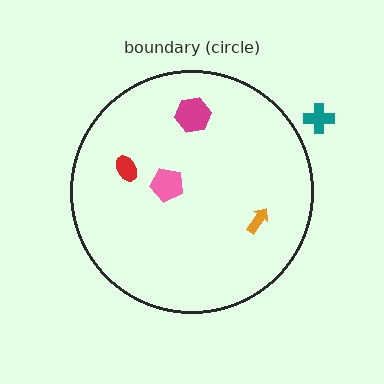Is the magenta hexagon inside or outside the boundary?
Inside.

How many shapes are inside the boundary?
4 inside, 1 outside.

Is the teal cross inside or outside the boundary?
Outside.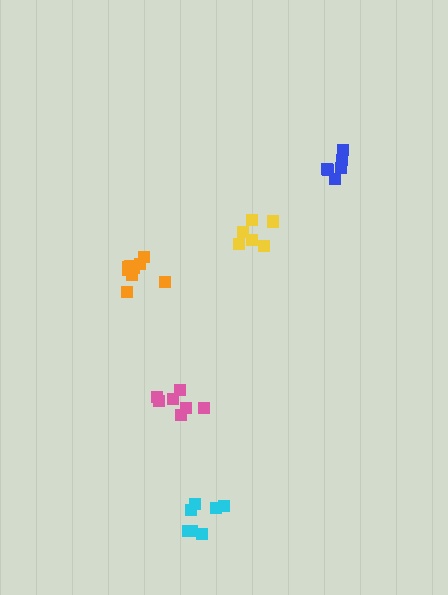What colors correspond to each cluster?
The clusters are colored: pink, yellow, blue, cyan, orange.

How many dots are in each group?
Group 1: 8 dots, Group 2: 6 dots, Group 3: 6 dots, Group 4: 7 dots, Group 5: 10 dots (37 total).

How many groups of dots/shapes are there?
There are 5 groups.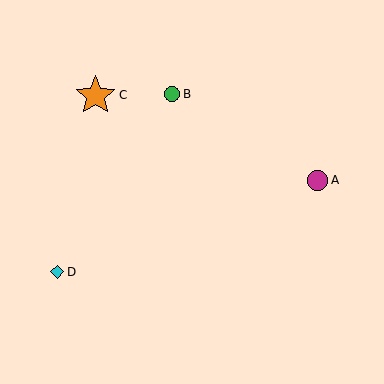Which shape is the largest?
The orange star (labeled C) is the largest.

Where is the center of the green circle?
The center of the green circle is at (172, 94).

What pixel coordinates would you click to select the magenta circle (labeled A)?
Click at (318, 180) to select the magenta circle A.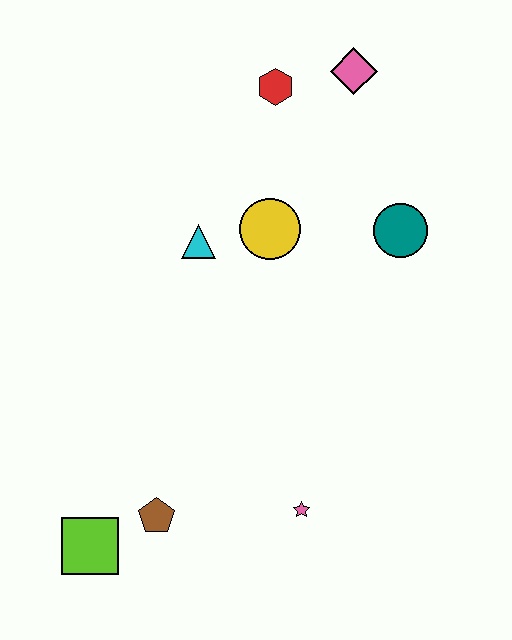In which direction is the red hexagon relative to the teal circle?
The red hexagon is above the teal circle.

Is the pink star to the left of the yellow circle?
No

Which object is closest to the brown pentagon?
The lime square is closest to the brown pentagon.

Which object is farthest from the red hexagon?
The lime square is farthest from the red hexagon.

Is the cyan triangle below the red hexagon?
Yes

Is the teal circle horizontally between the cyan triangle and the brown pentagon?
No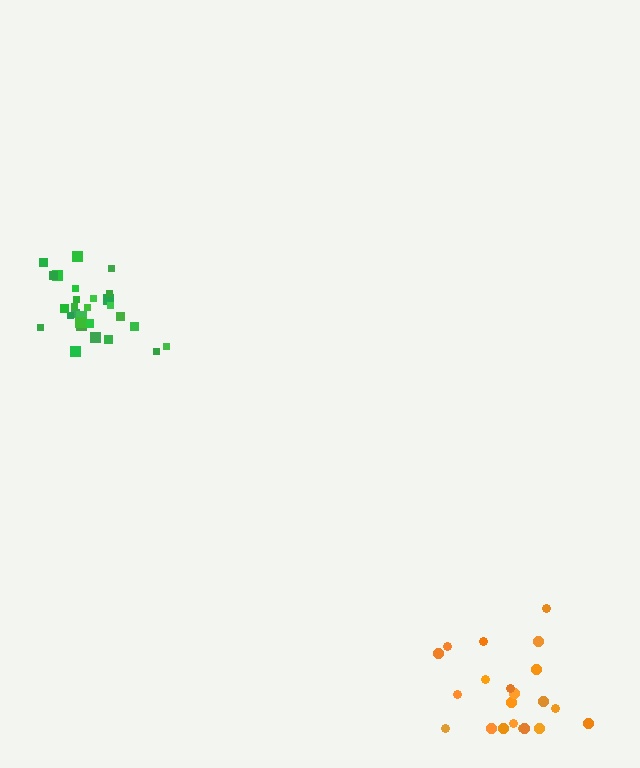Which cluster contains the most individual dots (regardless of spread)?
Green (28).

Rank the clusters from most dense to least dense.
green, orange.